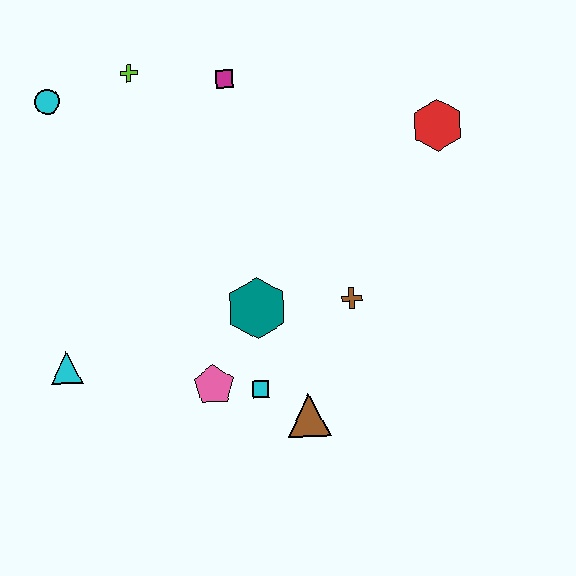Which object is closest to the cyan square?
The pink pentagon is closest to the cyan square.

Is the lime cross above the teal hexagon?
Yes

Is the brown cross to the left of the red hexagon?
Yes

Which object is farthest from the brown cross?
The cyan circle is farthest from the brown cross.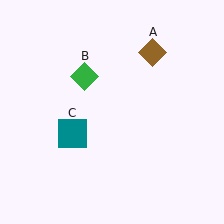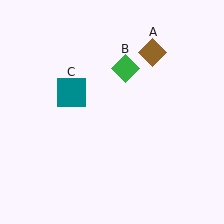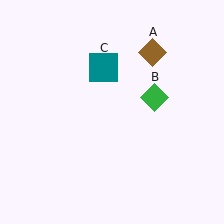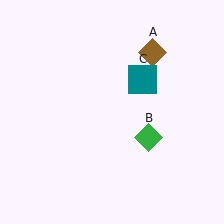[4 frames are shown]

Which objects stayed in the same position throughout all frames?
Brown diamond (object A) remained stationary.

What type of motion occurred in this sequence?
The green diamond (object B), teal square (object C) rotated clockwise around the center of the scene.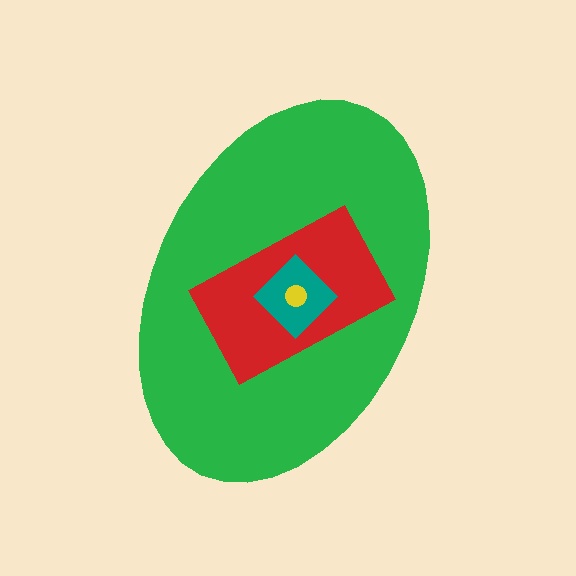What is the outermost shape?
The green ellipse.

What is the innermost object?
The yellow circle.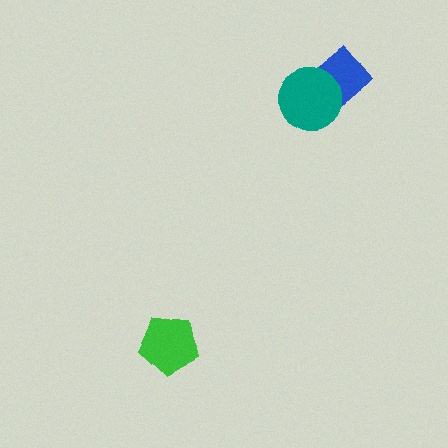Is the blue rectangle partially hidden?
Yes, it is partially covered by another shape.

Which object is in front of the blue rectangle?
The teal circle is in front of the blue rectangle.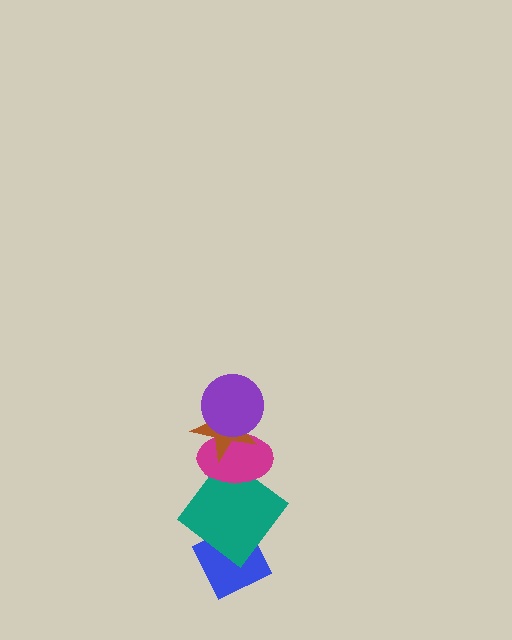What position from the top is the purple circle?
The purple circle is 1st from the top.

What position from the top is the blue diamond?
The blue diamond is 5th from the top.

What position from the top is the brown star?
The brown star is 2nd from the top.